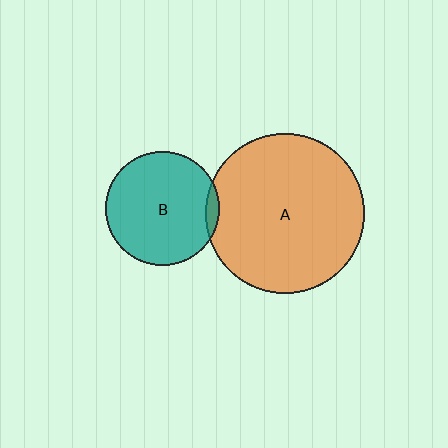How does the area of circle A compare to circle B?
Approximately 2.0 times.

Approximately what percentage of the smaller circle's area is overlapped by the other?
Approximately 5%.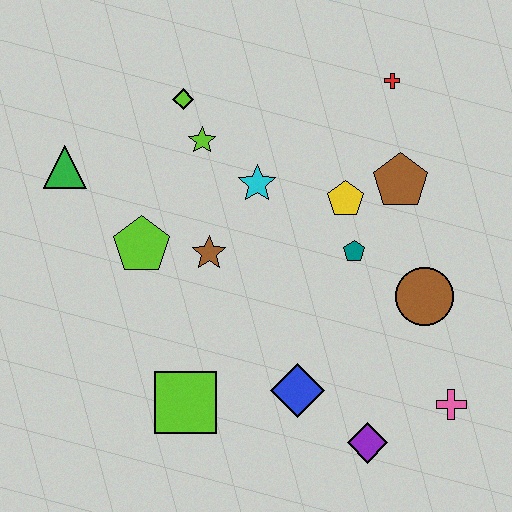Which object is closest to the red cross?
The brown pentagon is closest to the red cross.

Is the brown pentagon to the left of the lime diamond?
No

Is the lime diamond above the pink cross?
Yes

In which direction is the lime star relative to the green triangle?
The lime star is to the right of the green triangle.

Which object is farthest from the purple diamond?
The green triangle is farthest from the purple diamond.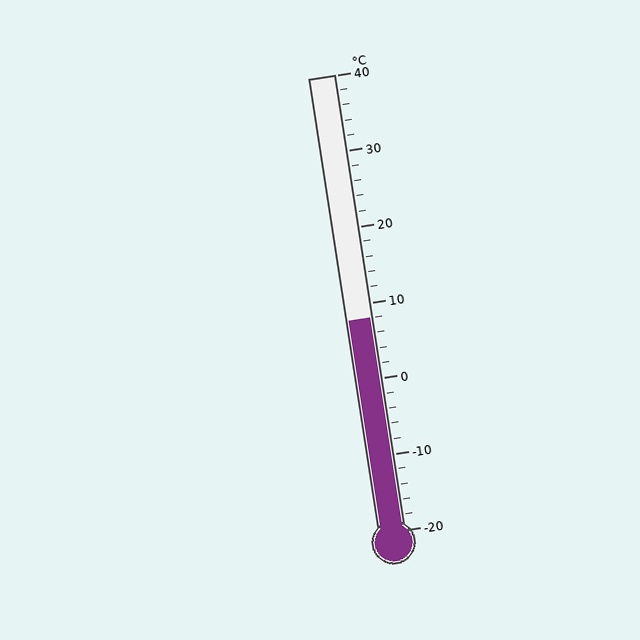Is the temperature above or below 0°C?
The temperature is above 0°C.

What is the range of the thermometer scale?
The thermometer scale ranges from -20°C to 40°C.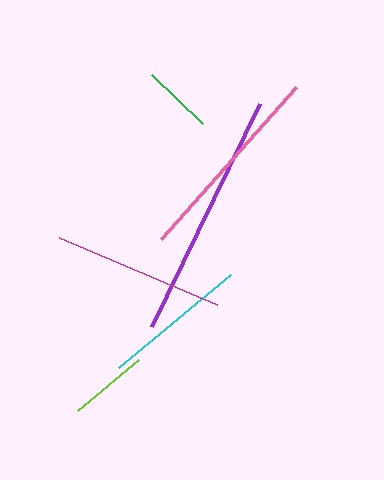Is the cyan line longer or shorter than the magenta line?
The magenta line is longer than the cyan line.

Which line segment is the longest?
The purple line is the longest at approximately 248 pixels.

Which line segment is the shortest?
The green line is the shortest at approximately 71 pixels.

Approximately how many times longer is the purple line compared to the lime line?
The purple line is approximately 3.1 times the length of the lime line.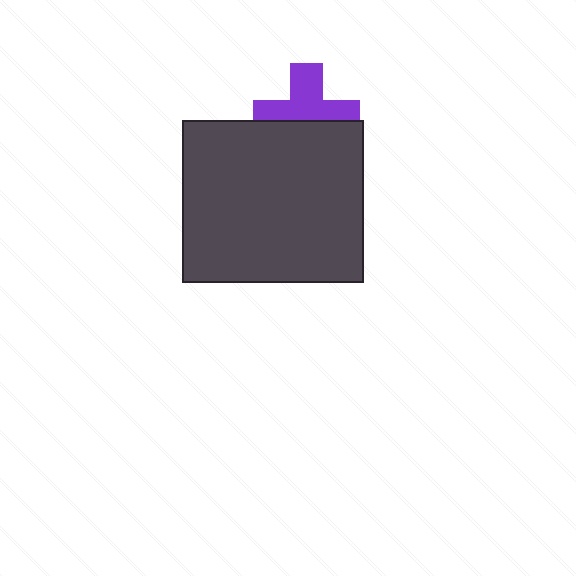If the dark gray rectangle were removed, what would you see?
You would see the complete purple cross.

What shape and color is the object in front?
The object in front is a dark gray rectangle.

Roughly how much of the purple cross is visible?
About half of it is visible (roughly 57%).